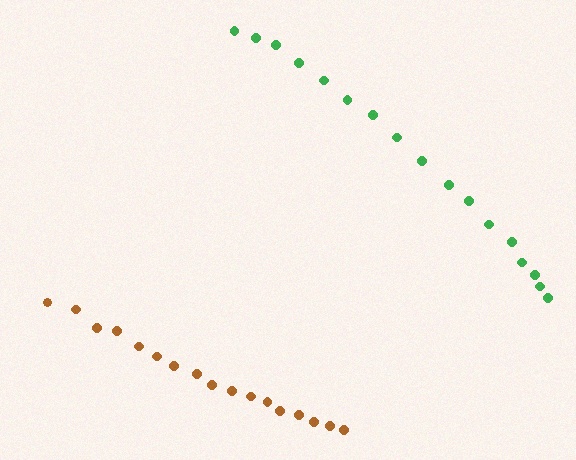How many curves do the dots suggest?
There are 2 distinct paths.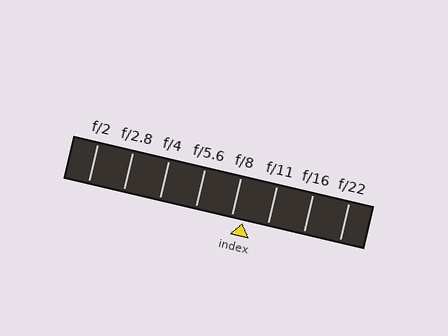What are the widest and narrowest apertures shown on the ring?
The widest aperture shown is f/2 and the narrowest is f/22.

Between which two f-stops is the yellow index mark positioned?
The index mark is between f/8 and f/11.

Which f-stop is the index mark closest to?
The index mark is closest to f/8.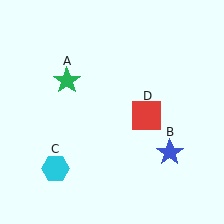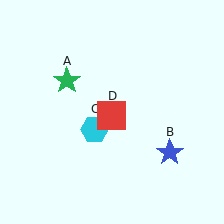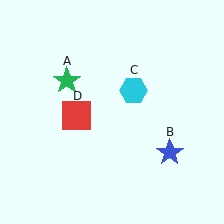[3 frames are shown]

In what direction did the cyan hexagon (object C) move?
The cyan hexagon (object C) moved up and to the right.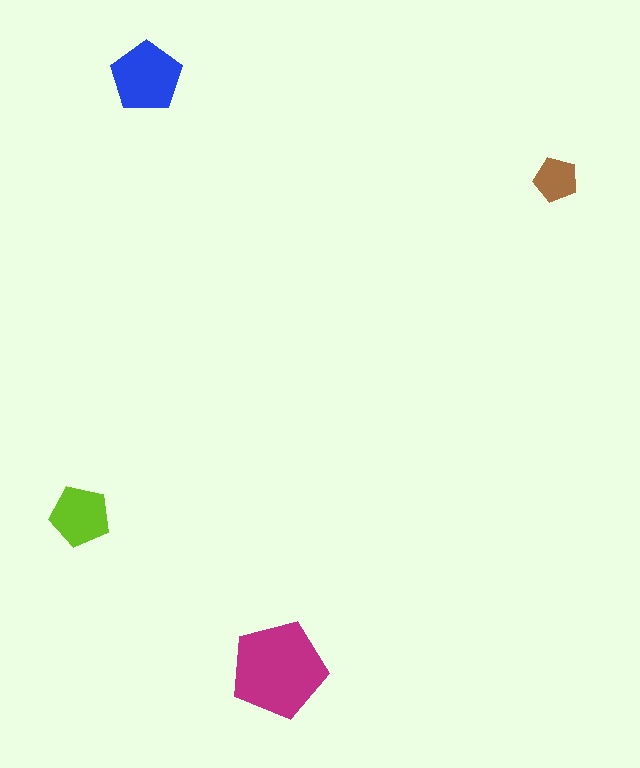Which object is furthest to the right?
The brown pentagon is rightmost.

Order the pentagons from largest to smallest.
the magenta one, the blue one, the lime one, the brown one.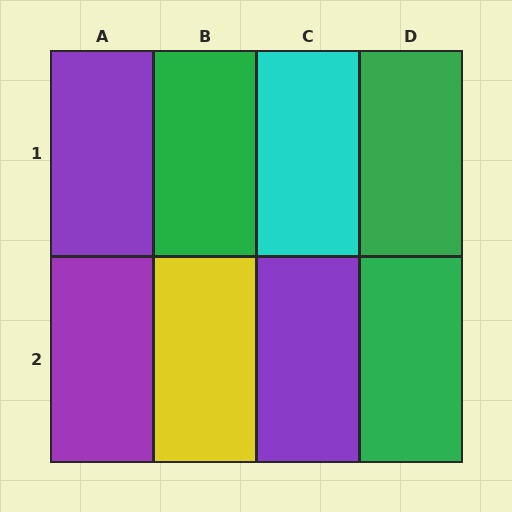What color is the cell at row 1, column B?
Green.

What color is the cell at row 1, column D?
Green.